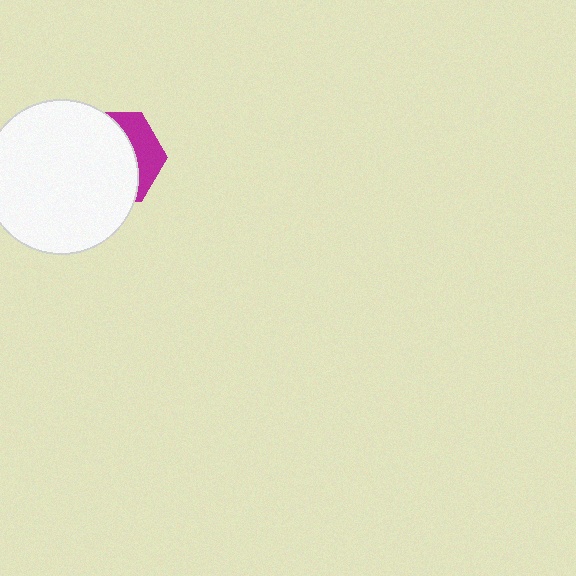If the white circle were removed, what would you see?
You would see the complete magenta hexagon.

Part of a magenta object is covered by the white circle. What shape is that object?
It is a hexagon.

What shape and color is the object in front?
The object in front is a white circle.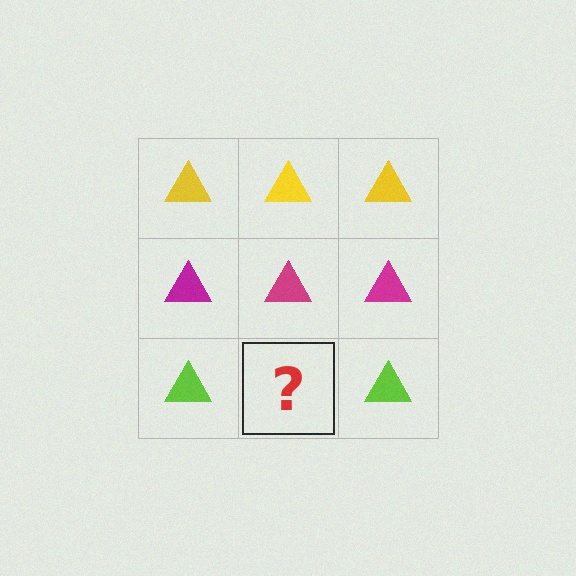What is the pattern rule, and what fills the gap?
The rule is that each row has a consistent color. The gap should be filled with a lime triangle.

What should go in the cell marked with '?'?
The missing cell should contain a lime triangle.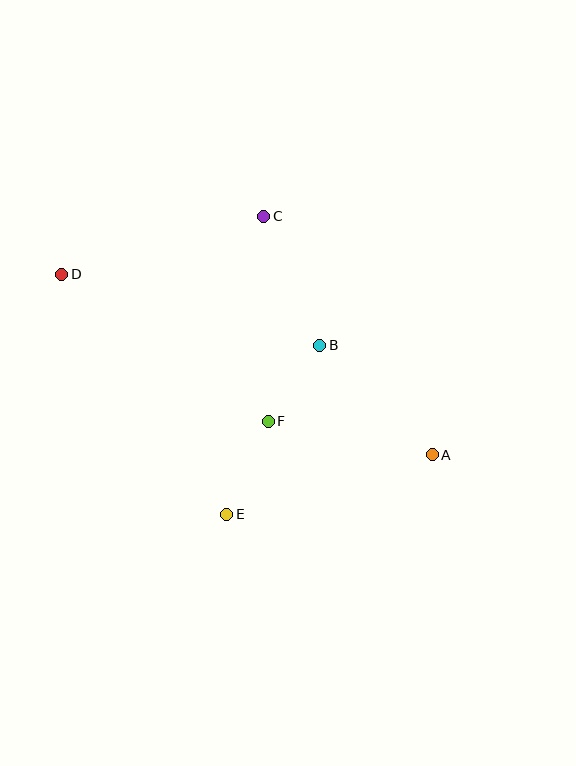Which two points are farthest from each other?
Points A and D are farthest from each other.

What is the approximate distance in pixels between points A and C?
The distance between A and C is approximately 292 pixels.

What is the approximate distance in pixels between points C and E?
The distance between C and E is approximately 300 pixels.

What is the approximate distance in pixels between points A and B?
The distance between A and B is approximately 157 pixels.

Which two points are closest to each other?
Points B and F are closest to each other.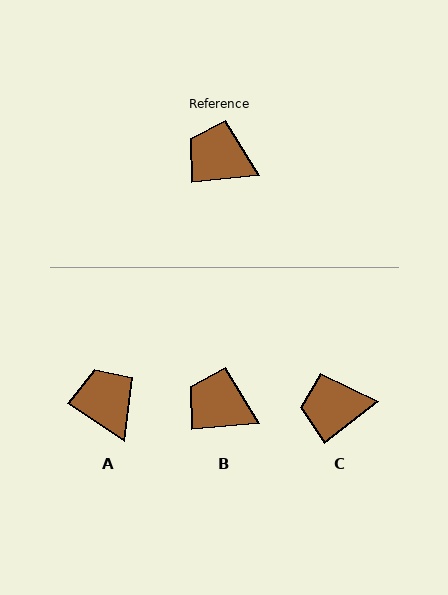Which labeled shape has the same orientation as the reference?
B.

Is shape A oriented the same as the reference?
No, it is off by about 39 degrees.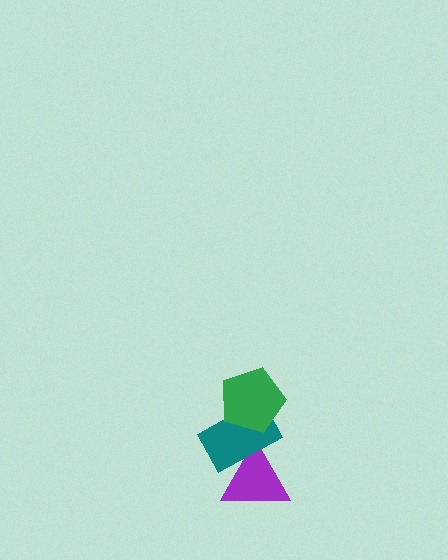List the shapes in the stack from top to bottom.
From top to bottom: the green pentagon, the teal rectangle, the purple triangle.